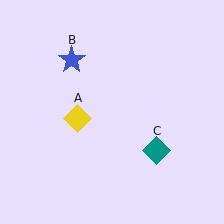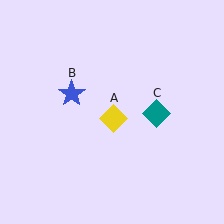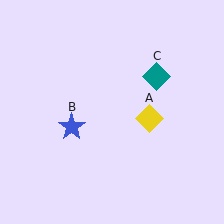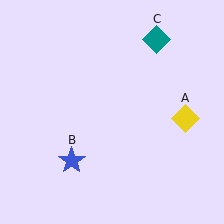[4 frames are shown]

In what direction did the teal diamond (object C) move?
The teal diamond (object C) moved up.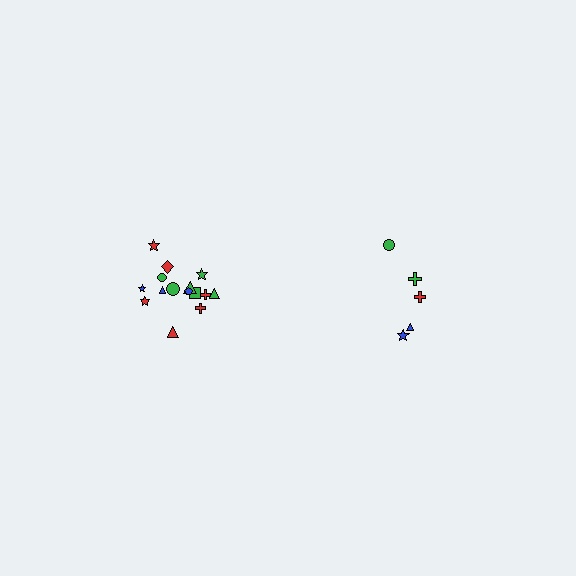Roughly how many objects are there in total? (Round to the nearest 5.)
Roughly 20 objects in total.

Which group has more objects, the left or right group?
The left group.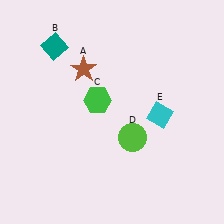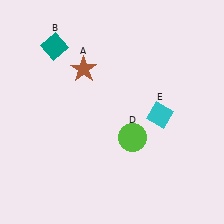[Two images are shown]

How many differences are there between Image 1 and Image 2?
There is 1 difference between the two images.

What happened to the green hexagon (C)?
The green hexagon (C) was removed in Image 2. It was in the top-left area of Image 1.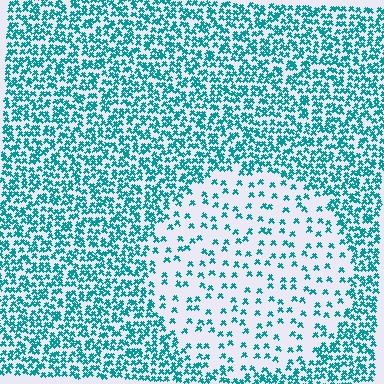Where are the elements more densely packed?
The elements are more densely packed outside the circle boundary.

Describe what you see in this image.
The image contains small teal elements arranged at two different densities. A circle-shaped region is visible where the elements are less densely packed than the surrounding area.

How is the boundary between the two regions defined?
The boundary is defined by a change in element density (approximately 2.9x ratio). All elements are the same color, size, and shape.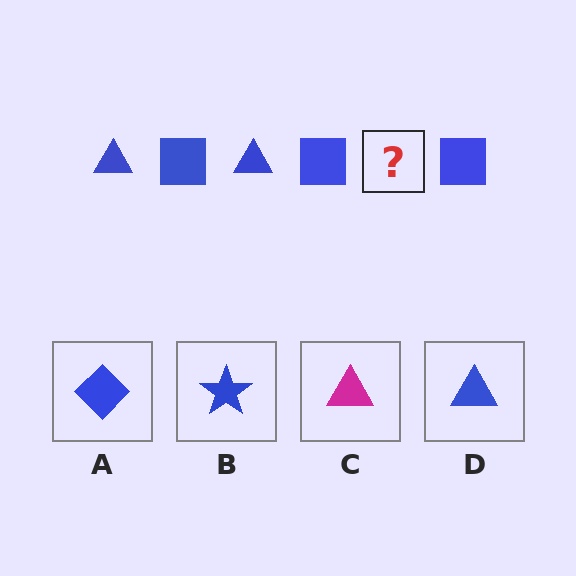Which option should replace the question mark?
Option D.